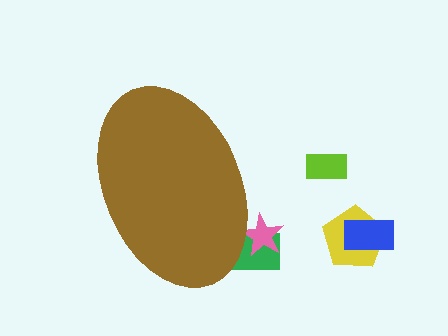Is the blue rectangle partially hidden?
No, the blue rectangle is fully visible.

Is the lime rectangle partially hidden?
No, the lime rectangle is fully visible.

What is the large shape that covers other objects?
A brown ellipse.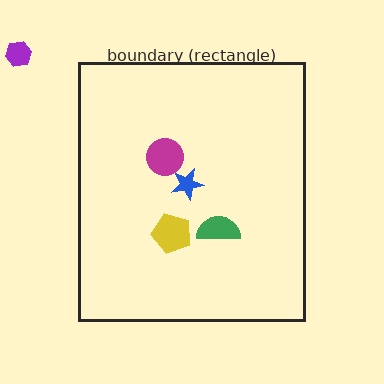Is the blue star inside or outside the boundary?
Inside.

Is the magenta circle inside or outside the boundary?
Inside.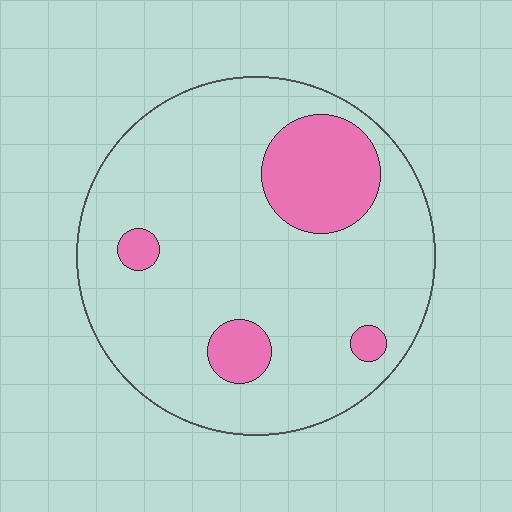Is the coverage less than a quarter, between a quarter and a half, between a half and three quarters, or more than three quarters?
Less than a quarter.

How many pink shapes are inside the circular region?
4.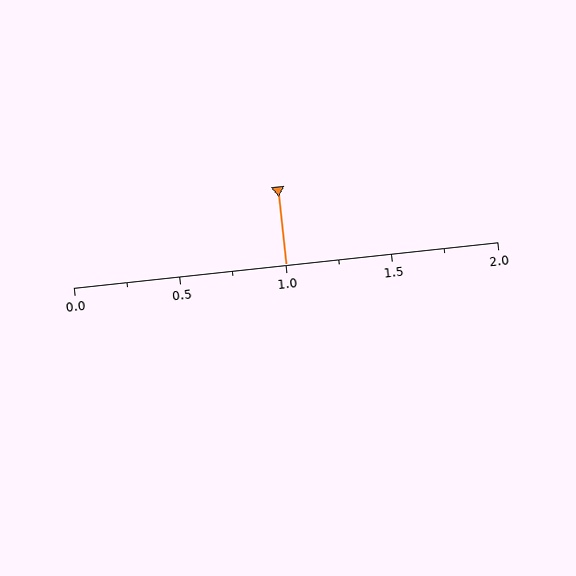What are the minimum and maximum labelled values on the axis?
The axis runs from 0.0 to 2.0.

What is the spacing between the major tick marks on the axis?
The major ticks are spaced 0.5 apart.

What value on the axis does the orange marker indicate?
The marker indicates approximately 1.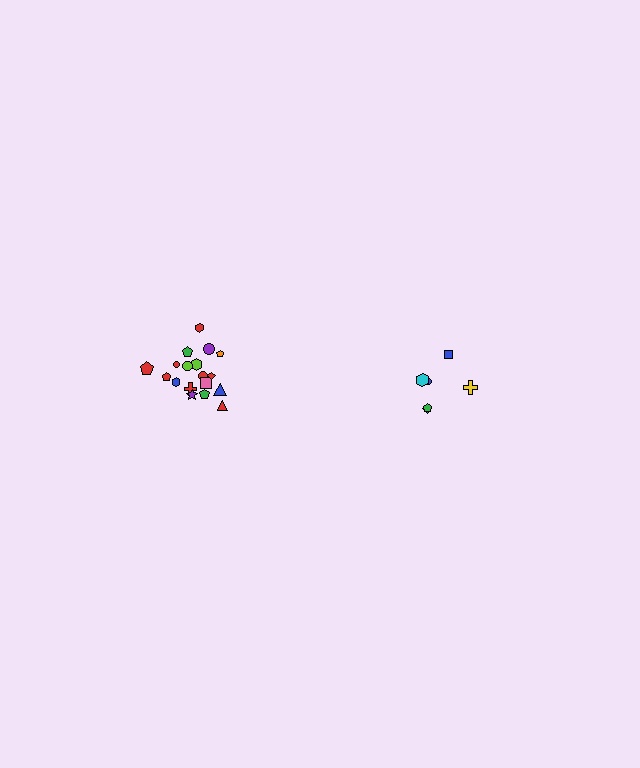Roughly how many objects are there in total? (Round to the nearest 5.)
Roughly 25 objects in total.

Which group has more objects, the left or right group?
The left group.